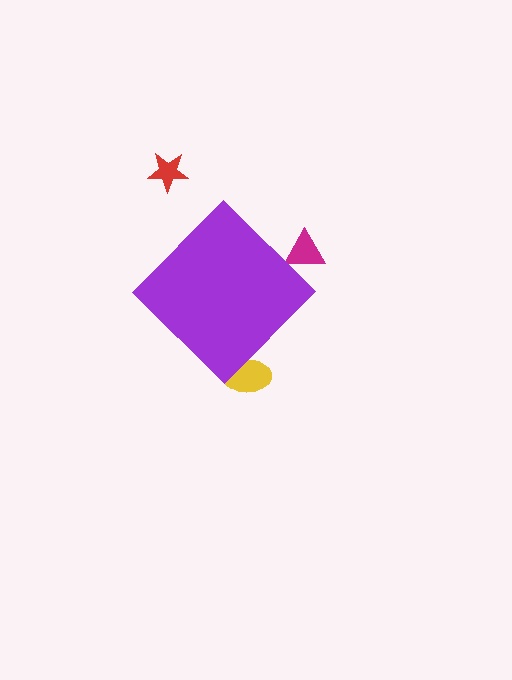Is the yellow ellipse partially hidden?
Yes, the yellow ellipse is partially hidden behind the purple diamond.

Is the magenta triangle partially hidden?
Yes, the magenta triangle is partially hidden behind the purple diamond.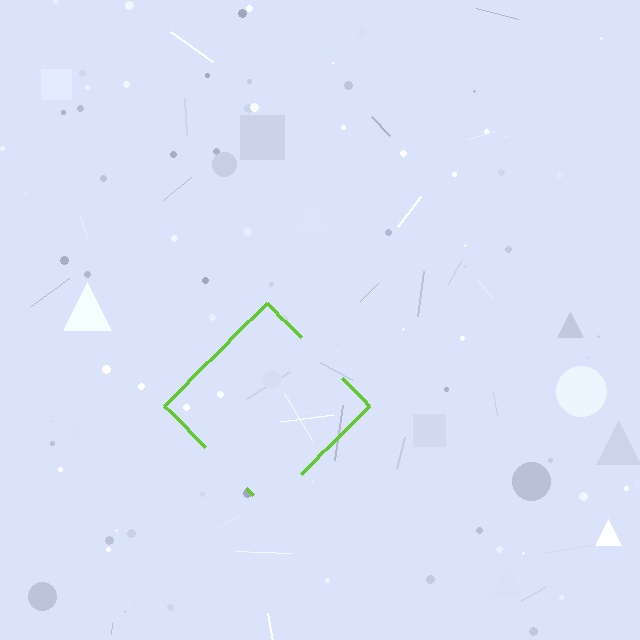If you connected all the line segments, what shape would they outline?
They would outline a diamond.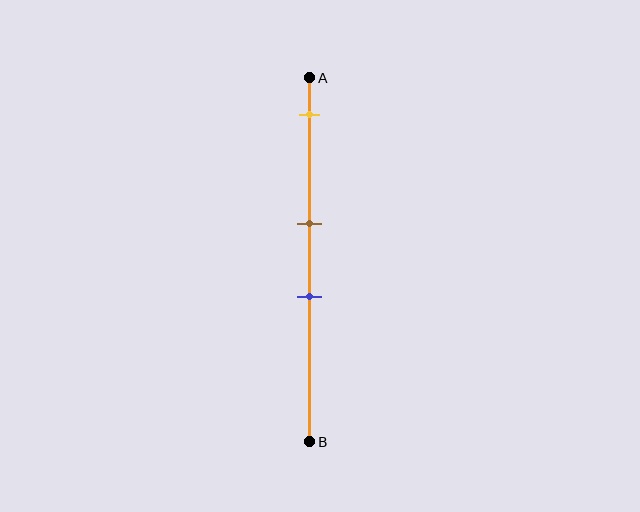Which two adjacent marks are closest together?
The brown and blue marks are the closest adjacent pair.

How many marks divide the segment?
There are 3 marks dividing the segment.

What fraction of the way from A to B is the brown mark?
The brown mark is approximately 40% (0.4) of the way from A to B.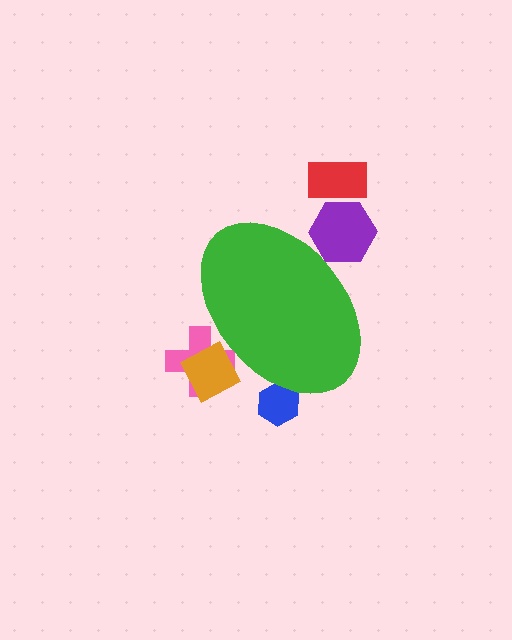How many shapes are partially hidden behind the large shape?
4 shapes are partially hidden.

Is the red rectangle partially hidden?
No, the red rectangle is fully visible.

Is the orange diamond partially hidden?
Yes, the orange diamond is partially hidden behind the green ellipse.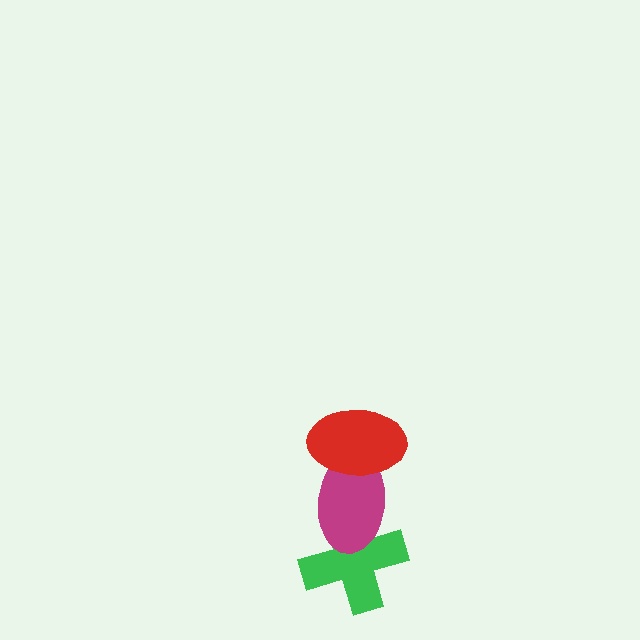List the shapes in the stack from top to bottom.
From top to bottom: the red ellipse, the magenta ellipse, the green cross.